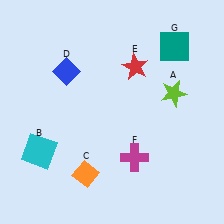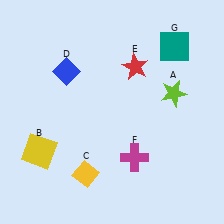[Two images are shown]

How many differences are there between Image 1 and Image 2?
There are 2 differences between the two images.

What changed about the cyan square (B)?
In Image 1, B is cyan. In Image 2, it changed to yellow.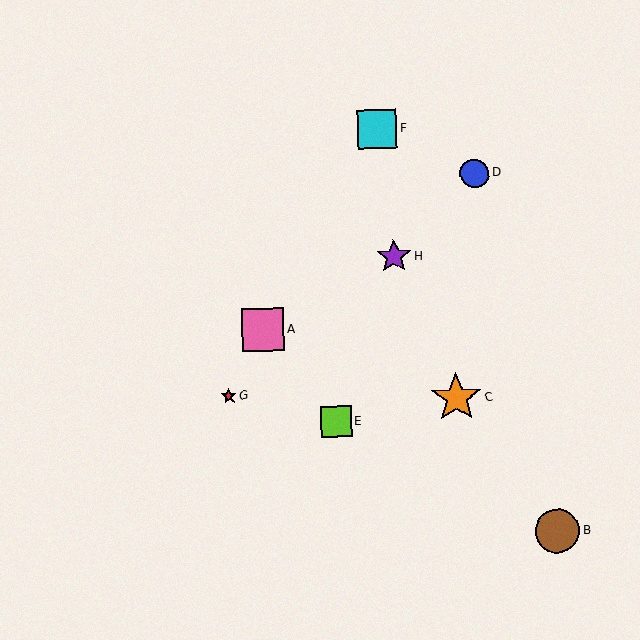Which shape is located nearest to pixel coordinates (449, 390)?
The orange star (labeled C) at (456, 398) is nearest to that location.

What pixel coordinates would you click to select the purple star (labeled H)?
Click at (394, 256) to select the purple star H.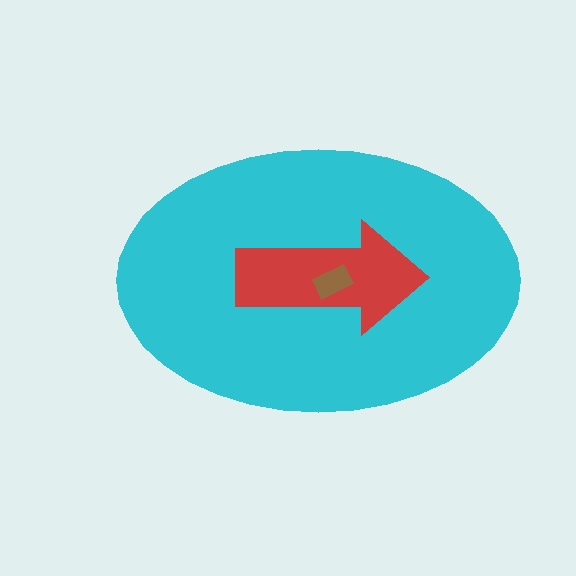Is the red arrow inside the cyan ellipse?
Yes.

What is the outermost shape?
The cyan ellipse.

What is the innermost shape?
The brown rectangle.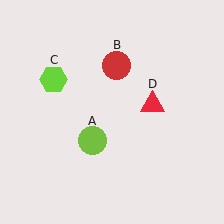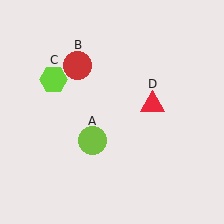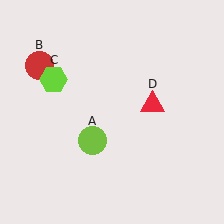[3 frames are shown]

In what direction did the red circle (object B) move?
The red circle (object B) moved left.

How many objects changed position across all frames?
1 object changed position: red circle (object B).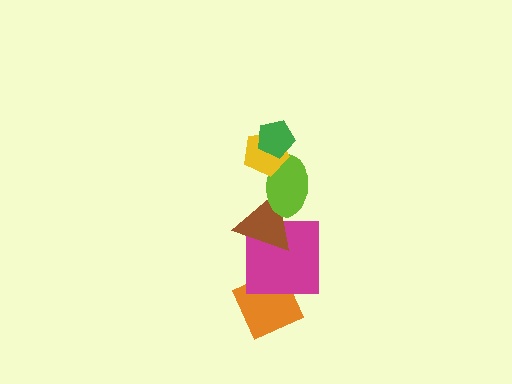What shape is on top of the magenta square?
The brown triangle is on top of the magenta square.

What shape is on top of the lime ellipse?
The yellow pentagon is on top of the lime ellipse.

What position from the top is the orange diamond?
The orange diamond is 6th from the top.